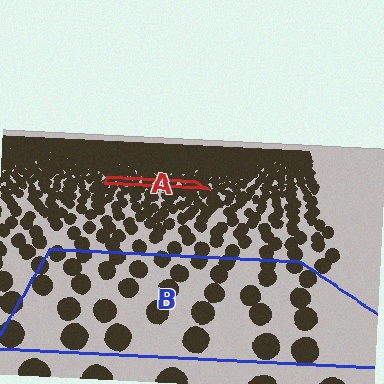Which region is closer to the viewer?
Region B is closer. The texture elements there are larger and more spread out.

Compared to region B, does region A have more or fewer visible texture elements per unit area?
Region A has more texture elements per unit area — they are packed more densely because it is farther away.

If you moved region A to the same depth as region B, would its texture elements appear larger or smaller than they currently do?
They would appear larger. At a closer depth, the same texture elements are projected at a bigger on-screen size.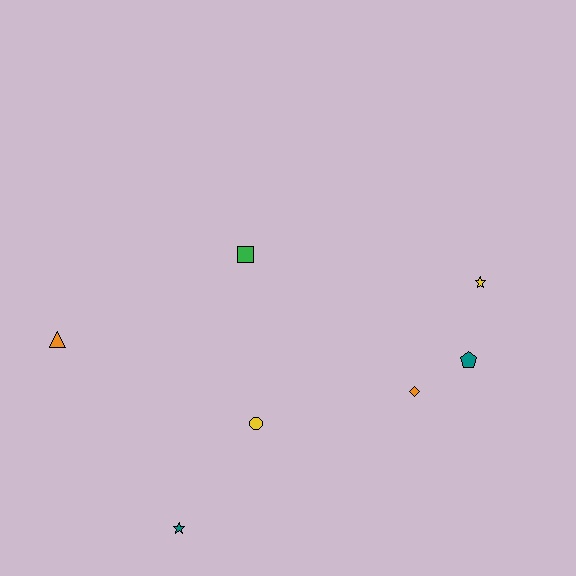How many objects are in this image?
There are 7 objects.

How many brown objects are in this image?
There are no brown objects.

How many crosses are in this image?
There are no crosses.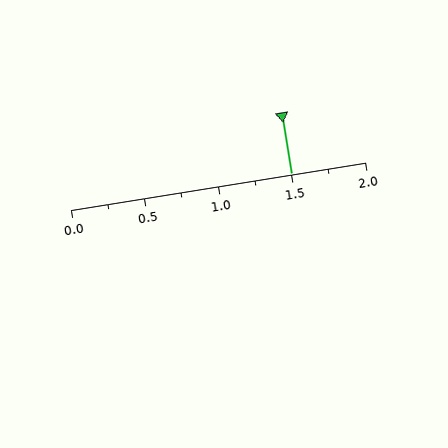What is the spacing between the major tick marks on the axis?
The major ticks are spaced 0.5 apart.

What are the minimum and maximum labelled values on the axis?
The axis runs from 0.0 to 2.0.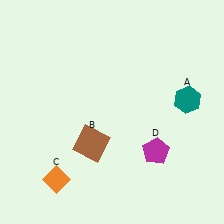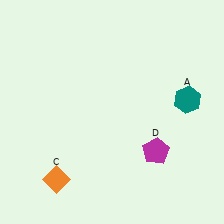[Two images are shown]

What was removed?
The brown square (B) was removed in Image 2.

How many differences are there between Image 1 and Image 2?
There is 1 difference between the two images.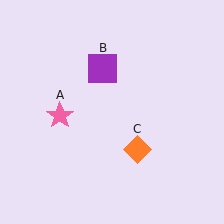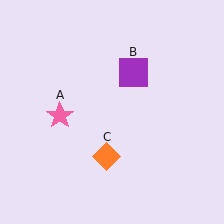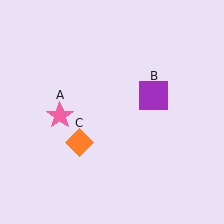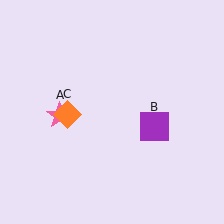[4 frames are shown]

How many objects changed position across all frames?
2 objects changed position: purple square (object B), orange diamond (object C).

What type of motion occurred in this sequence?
The purple square (object B), orange diamond (object C) rotated clockwise around the center of the scene.